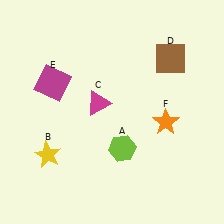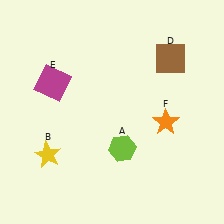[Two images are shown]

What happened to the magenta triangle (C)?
The magenta triangle (C) was removed in Image 2. It was in the top-left area of Image 1.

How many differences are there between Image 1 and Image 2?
There is 1 difference between the two images.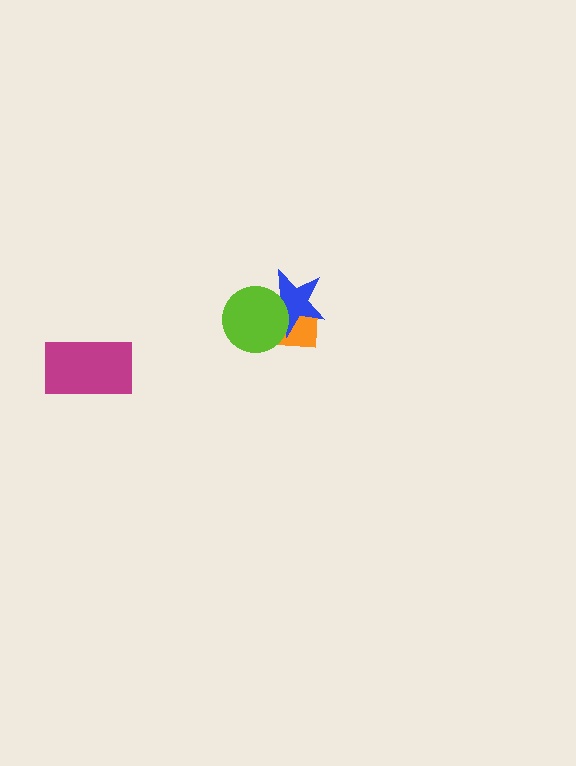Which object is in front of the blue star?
The lime circle is in front of the blue star.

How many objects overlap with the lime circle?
2 objects overlap with the lime circle.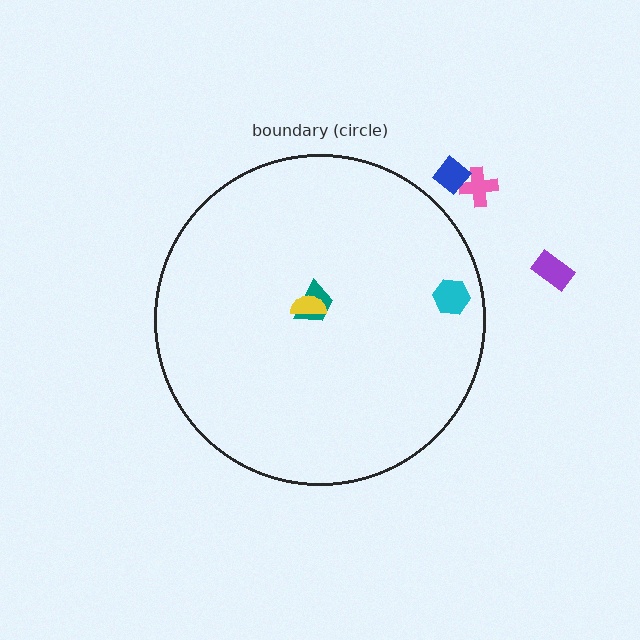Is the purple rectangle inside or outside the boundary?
Outside.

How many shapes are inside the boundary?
3 inside, 3 outside.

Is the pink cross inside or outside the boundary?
Outside.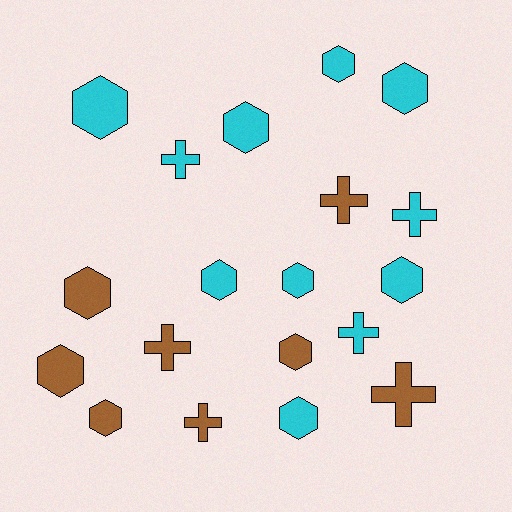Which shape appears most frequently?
Hexagon, with 12 objects.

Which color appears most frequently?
Cyan, with 11 objects.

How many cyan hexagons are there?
There are 8 cyan hexagons.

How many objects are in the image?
There are 19 objects.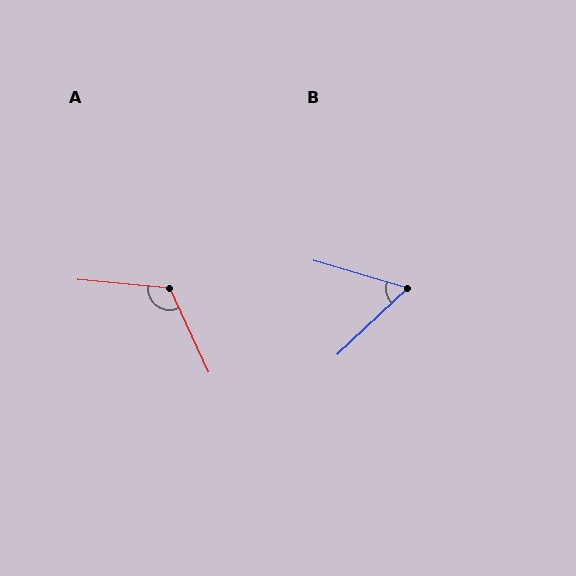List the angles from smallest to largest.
B (59°), A (120°).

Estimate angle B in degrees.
Approximately 59 degrees.